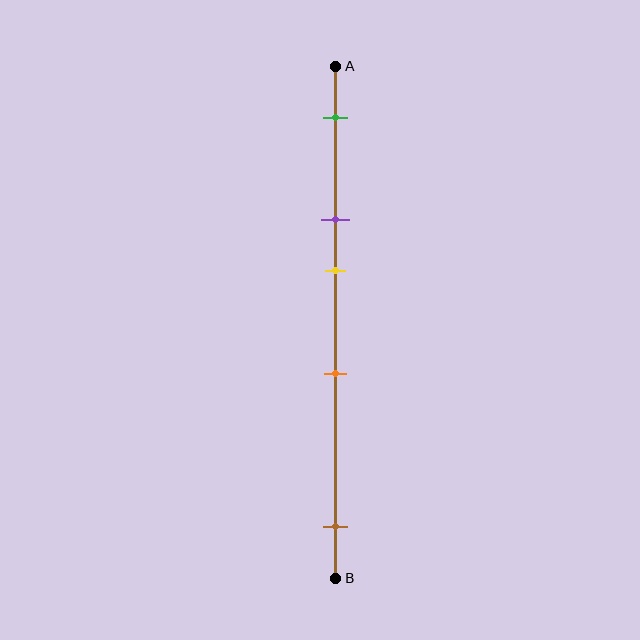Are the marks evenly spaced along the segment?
No, the marks are not evenly spaced.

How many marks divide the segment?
There are 5 marks dividing the segment.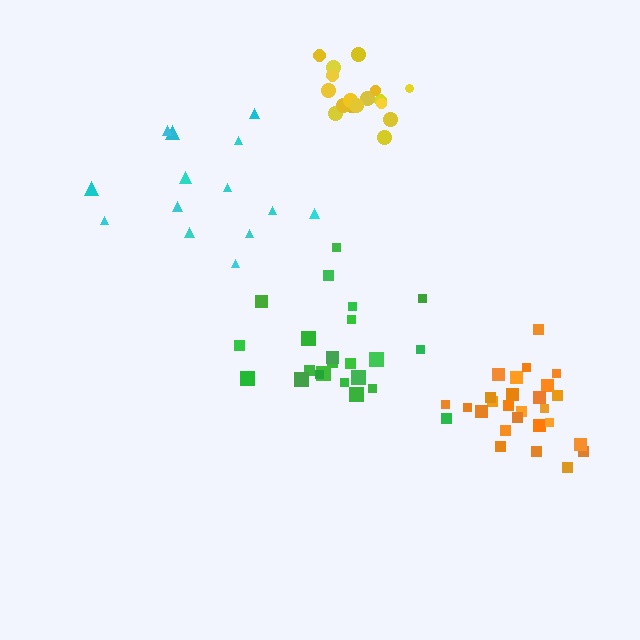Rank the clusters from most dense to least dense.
yellow, orange, green, cyan.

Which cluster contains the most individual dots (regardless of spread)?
Orange (26).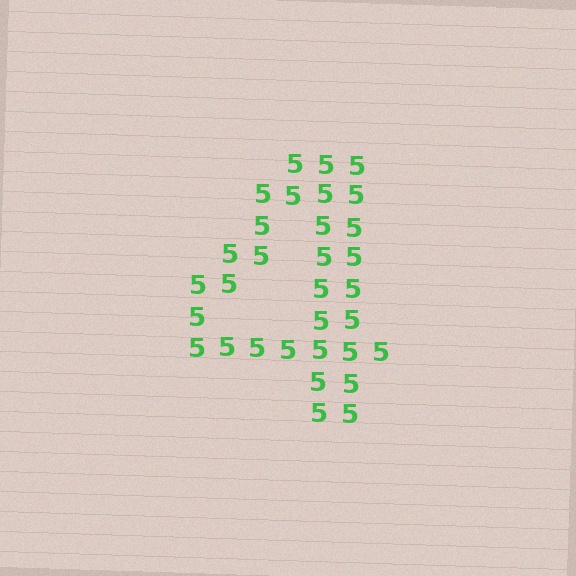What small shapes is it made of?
It is made of small digit 5's.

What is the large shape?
The large shape is the digit 4.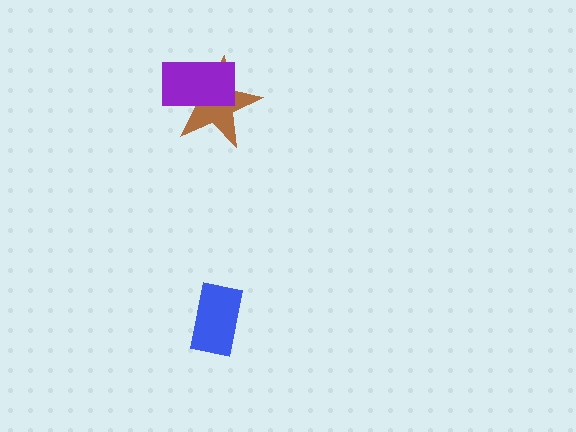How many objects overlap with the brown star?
1 object overlaps with the brown star.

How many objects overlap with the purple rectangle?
1 object overlaps with the purple rectangle.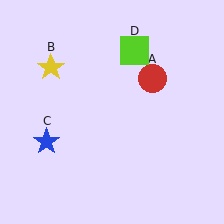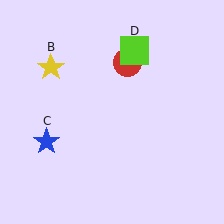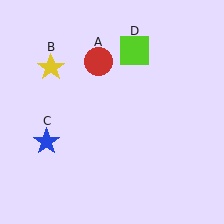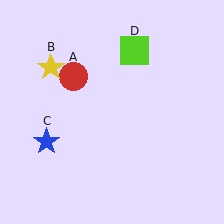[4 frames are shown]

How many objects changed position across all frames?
1 object changed position: red circle (object A).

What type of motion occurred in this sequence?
The red circle (object A) rotated counterclockwise around the center of the scene.